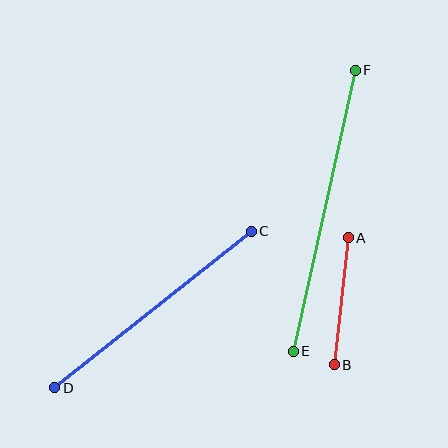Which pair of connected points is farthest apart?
Points E and F are farthest apart.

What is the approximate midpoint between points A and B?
The midpoint is at approximately (341, 301) pixels.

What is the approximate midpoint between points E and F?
The midpoint is at approximately (324, 211) pixels.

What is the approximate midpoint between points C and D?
The midpoint is at approximately (153, 309) pixels.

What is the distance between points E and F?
The distance is approximately 288 pixels.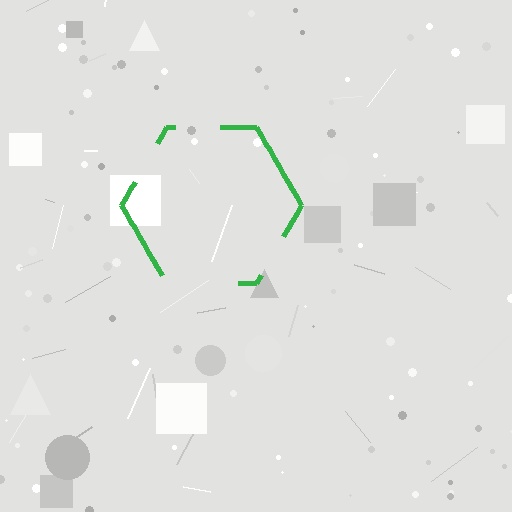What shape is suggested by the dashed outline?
The dashed outline suggests a hexagon.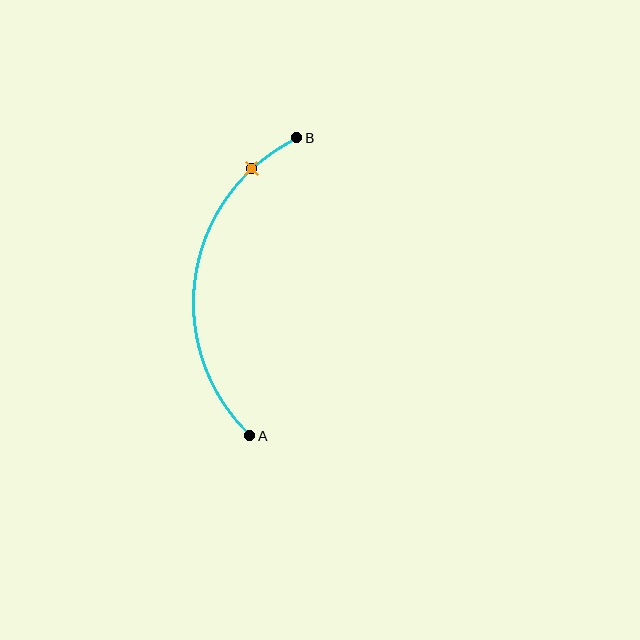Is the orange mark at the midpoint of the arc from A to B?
No. The orange mark lies on the arc but is closer to endpoint B. The arc midpoint would be at the point on the curve equidistant along the arc from both A and B.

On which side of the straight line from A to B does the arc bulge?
The arc bulges to the left of the straight line connecting A and B.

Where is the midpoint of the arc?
The arc midpoint is the point on the curve farthest from the straight line joining A and B. It sits to the left of that line.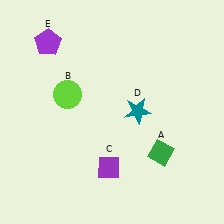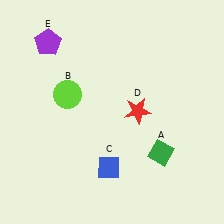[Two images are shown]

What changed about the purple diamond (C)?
In Image 1, C is purple. In Image 2, it changed to blue.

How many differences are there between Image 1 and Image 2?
There are 2 differences between the two images.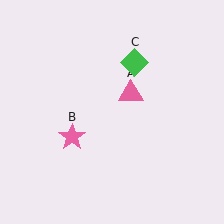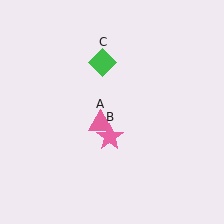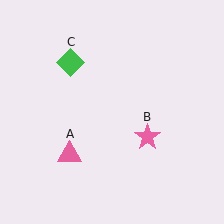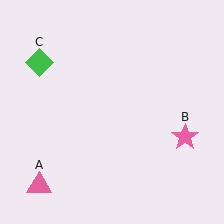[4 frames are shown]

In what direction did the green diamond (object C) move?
The green diamond (object C) moved left.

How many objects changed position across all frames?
3 objects changed position: pink triangle (object A), pink star (object B), green diamond (object C).